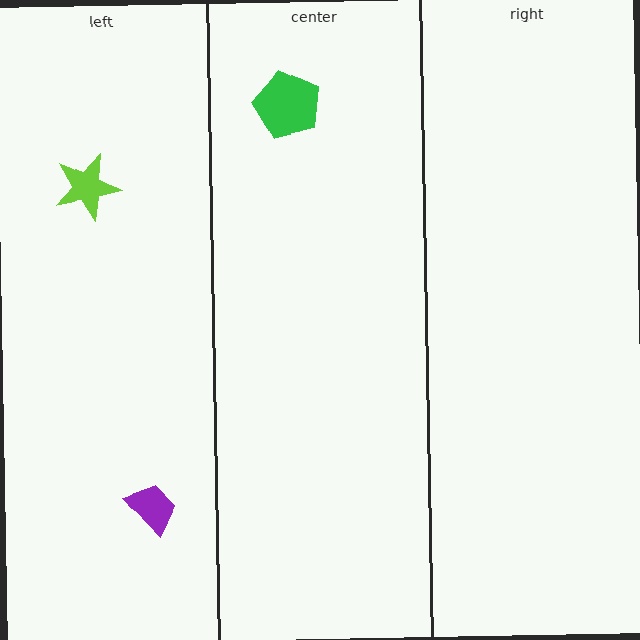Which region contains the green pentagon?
The center region.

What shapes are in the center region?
The green pentagon.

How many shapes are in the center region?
1.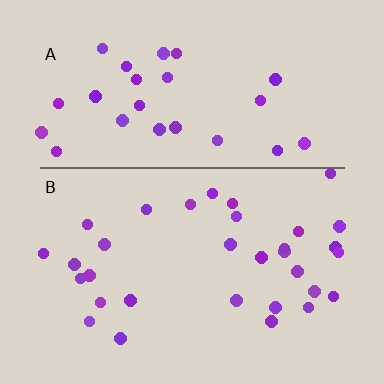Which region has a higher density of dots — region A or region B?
B (the bottom).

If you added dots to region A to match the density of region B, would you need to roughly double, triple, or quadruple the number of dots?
Approximately double.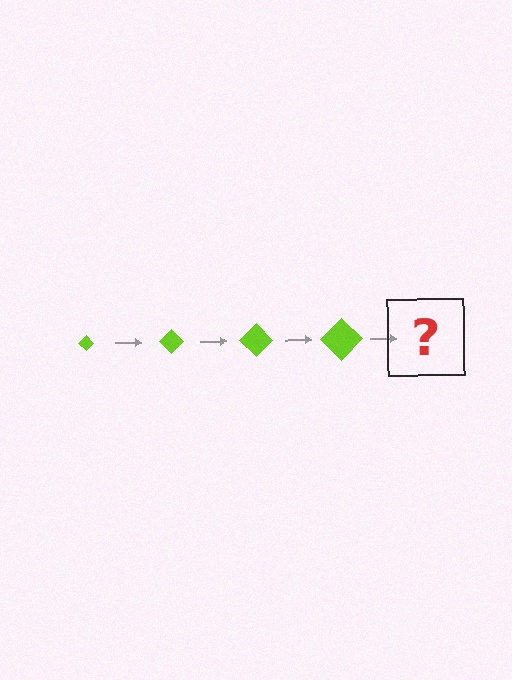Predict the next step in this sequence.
The next step is a lime diamond, larger than the previous one.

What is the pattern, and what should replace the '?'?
The pattern is that the diamond gets progressively larger each step. The '?' should be a lime diamond, larger than the previous one.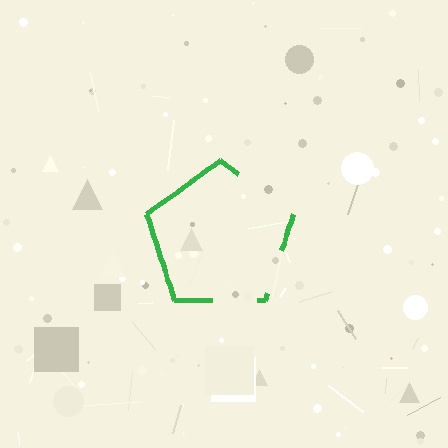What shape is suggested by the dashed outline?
The dashed outline suggests a pentagon.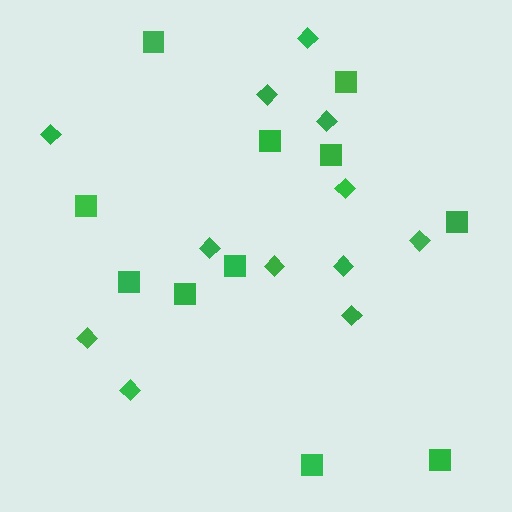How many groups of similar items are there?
There are 2 groups: one group of squares (11) and one group of diamonds (12).